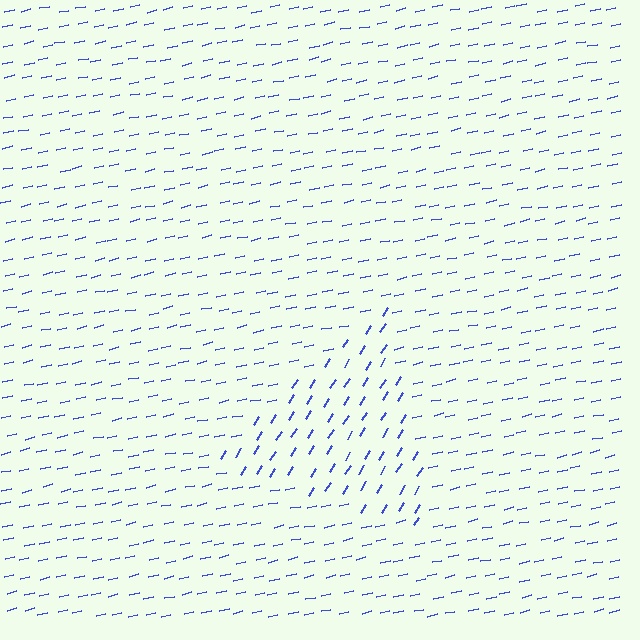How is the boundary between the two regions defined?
The boundary is defined purely by a change in line orientation (approximately 45 degrees difference). All lines are the same color and thickness.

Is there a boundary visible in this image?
Yes, there is a texture boundary formed by a change in line orientation.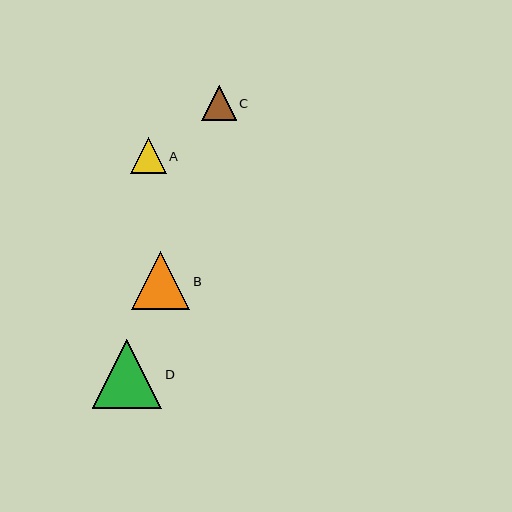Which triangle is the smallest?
Triangle C is the smallest with a size of approximately 35 pixels.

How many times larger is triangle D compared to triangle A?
Triangle D is approximately 2.0 times the size of triangle A.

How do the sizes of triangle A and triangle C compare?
Triangle A and triangle C are approximately the same size.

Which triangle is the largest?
Triangle D is the largest with a size of approximately 70 pixels.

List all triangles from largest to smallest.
From largest to smallest: D, B, A, C.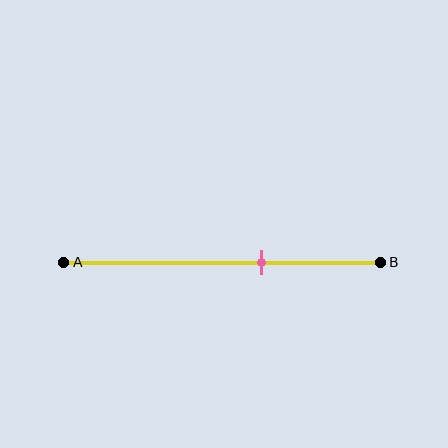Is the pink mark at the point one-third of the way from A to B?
No, the mark is at about 60% from A, not at the 33% one-third point.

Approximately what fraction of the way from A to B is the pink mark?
The pink mark is approximately 60% of the way from A to B.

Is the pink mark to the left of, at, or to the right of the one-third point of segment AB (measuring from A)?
The pink mark is to the right of the one-third point of segment AB.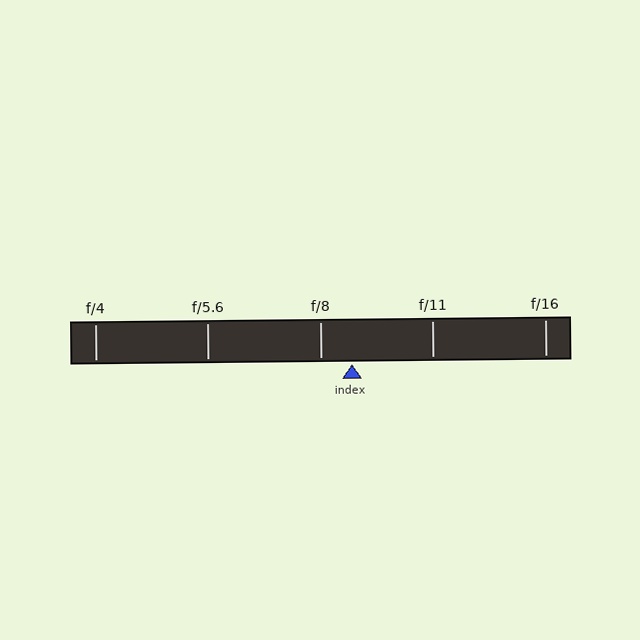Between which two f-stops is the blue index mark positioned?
The index mark is between f/8 and f/11.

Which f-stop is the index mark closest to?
The index mark is closest to f/8.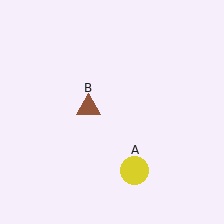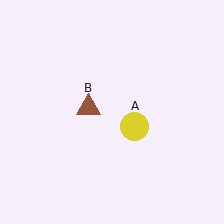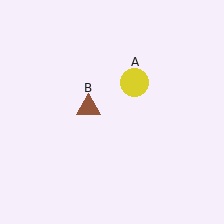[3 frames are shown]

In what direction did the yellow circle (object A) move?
The yellow circle (object A) moved up.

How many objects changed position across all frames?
1 object changed position: yellow circle (object A).